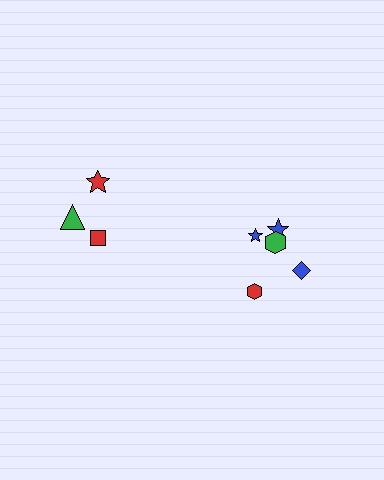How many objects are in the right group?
There are 5 objects.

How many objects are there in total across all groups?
There are 8 objects.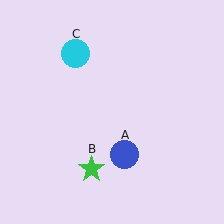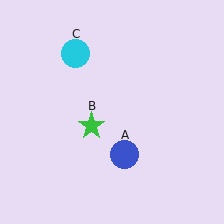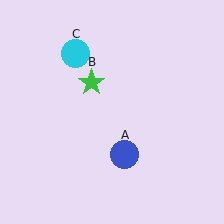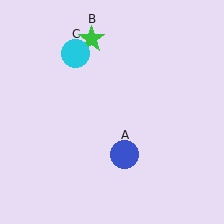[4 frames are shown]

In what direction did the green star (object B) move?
The green star (object B) moved up.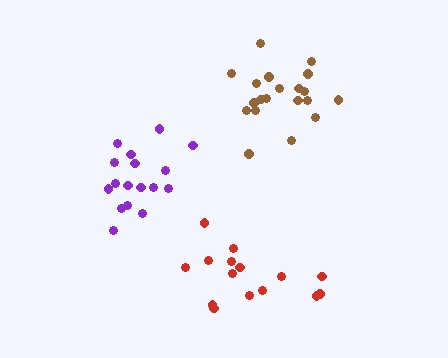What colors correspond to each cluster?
The clusters are colored: brown, purple, red.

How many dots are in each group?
Group 1: 20 dots, Group 2: 17 dots, Group 3: 15 dots (52 total).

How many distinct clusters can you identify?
There are 3 distinct clusters.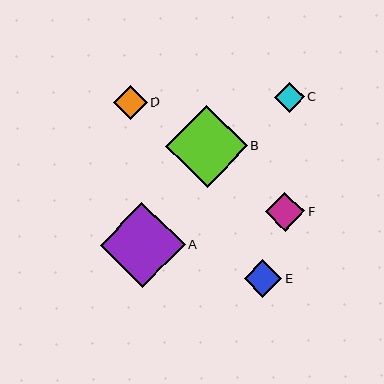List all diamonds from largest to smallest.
From largest to smallest: A, B, F, E, D, C.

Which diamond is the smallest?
Diamond C is the smallest with a size of approximately 30 pixels.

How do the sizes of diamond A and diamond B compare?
Diamond A and diamond B are approximately the same size.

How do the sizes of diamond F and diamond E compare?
Diamond F and diamond E are approximately the same size.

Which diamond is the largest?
Diamond A is the largest with a size of approximately 85 pixels.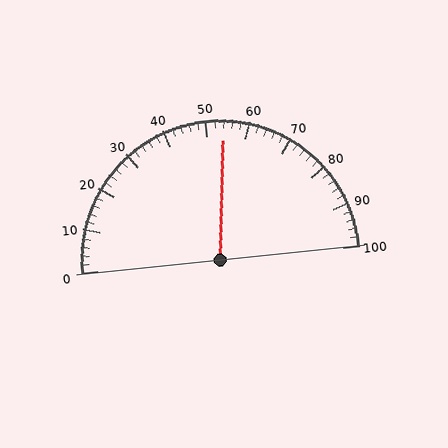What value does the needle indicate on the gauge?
The needle indicates approximately 54.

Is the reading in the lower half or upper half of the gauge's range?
The reading is in the upper half of the range (0 to 100).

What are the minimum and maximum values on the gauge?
The gauge ranges from 0 to 100.